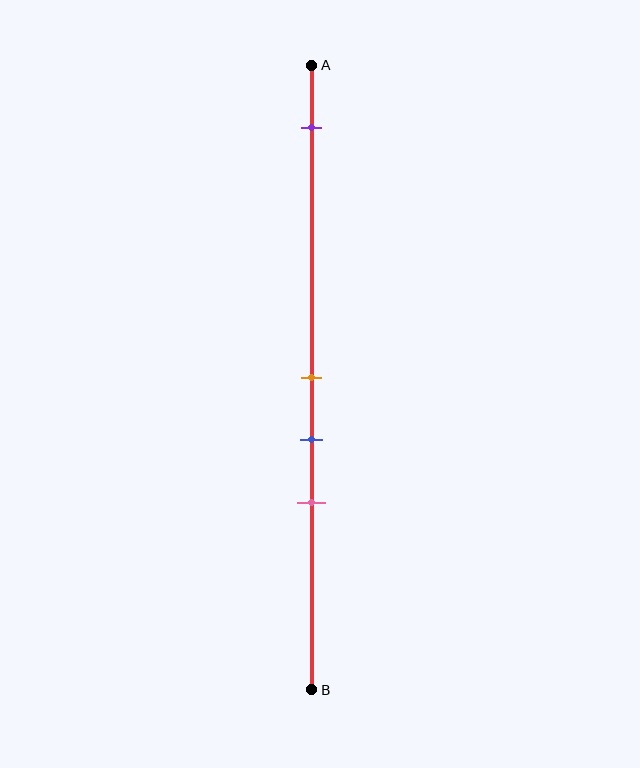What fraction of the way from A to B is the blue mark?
The blue mark is approximately 60% (0.6) of the way from A to B.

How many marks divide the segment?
There are 4 marks dividing the segment.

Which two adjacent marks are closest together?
The orange and blue marks are the closest adjacent pair.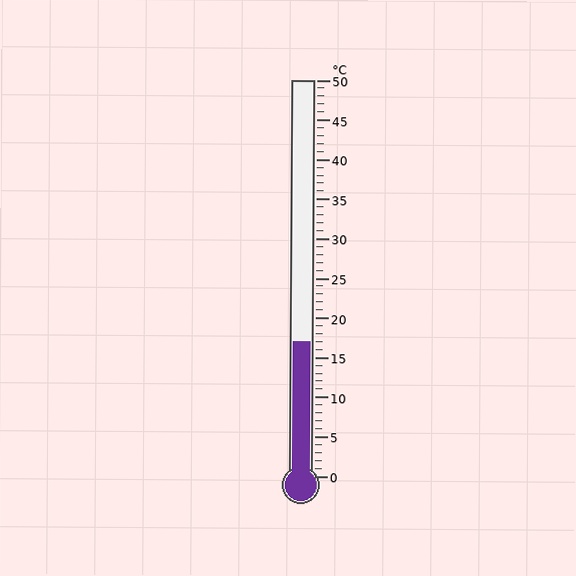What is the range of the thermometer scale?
The thermometer scale ranges from 0°C to 50°C.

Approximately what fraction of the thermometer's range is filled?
The thermometer is filled to approximately 35% of its range.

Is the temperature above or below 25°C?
The temperature is below 25°C.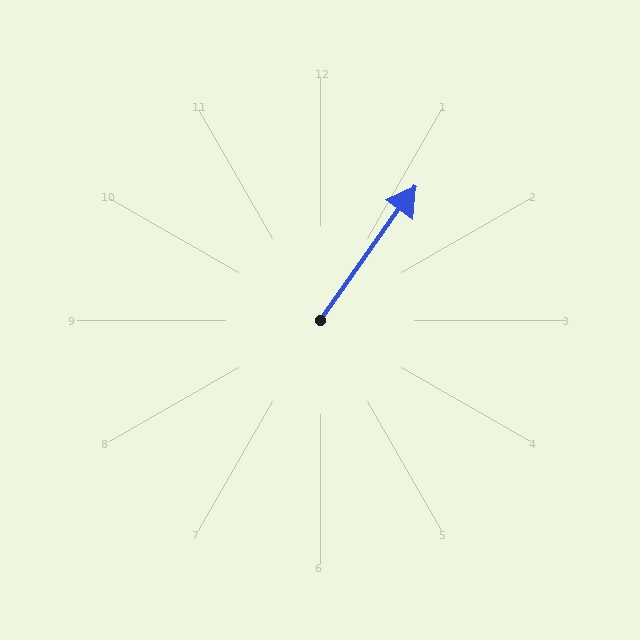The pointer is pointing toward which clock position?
Roughly 1 o'clock.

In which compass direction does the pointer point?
Northeast.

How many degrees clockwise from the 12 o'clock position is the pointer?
Approximately 35 degrees.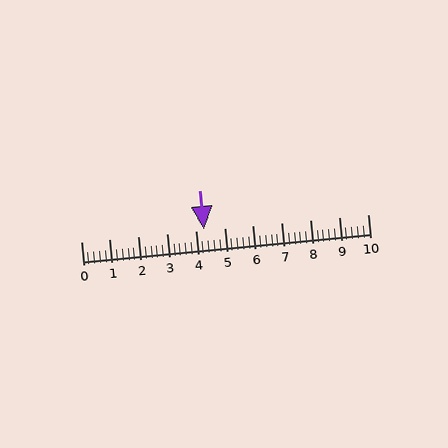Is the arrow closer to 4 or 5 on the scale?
The arrow is closer to 4.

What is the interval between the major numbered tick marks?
The major tick marks are spaced 1 units apart.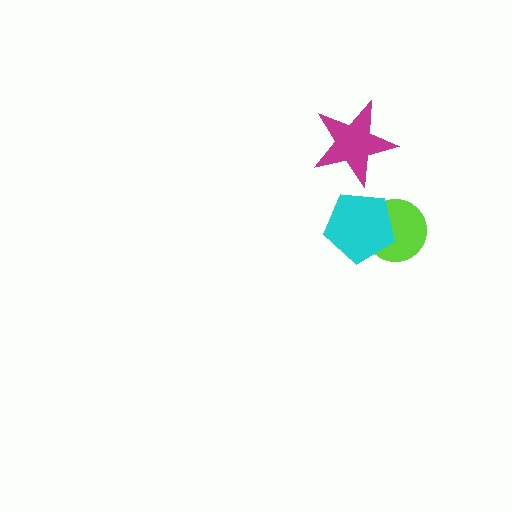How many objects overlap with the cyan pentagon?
1 object overlaps with the cyan pentagon.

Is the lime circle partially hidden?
Yes, it is partially covered by another shape.